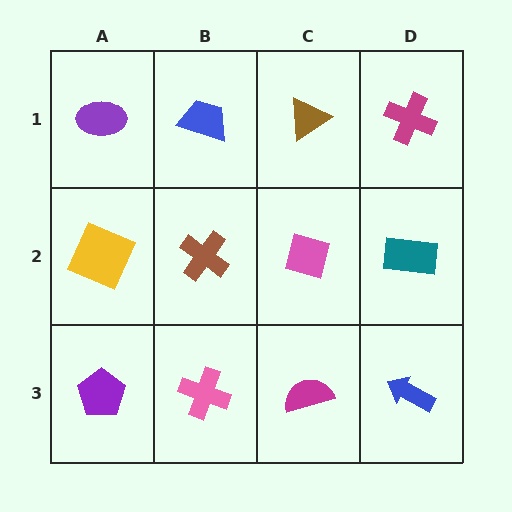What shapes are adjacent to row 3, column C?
A pink square (row 2, column C), a pink cross (row 3, column B), a blue arrow (row 3, column D).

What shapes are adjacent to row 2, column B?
A blue trapezoid (row 1, column B), a pink cross (row 3, column B), a yellow square (row 2, column A), a pink square (row 2, column C).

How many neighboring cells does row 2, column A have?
3.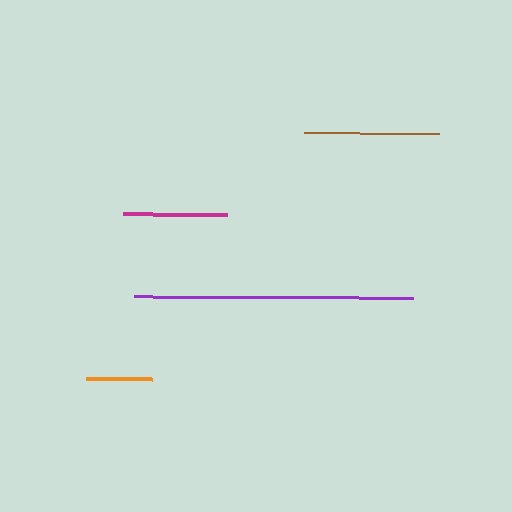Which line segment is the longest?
The purple line is the longest at approximately 280 pixels.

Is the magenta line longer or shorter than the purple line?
The purple line is longer than the magenta line.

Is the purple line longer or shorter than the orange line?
The purple line is longer than the orange line.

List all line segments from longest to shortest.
From longest to shortest: purple, brown, magenta, orange.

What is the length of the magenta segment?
The magenta segment is approximately 104 pixels long.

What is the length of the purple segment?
The purple segment is approximately 280 pixels long.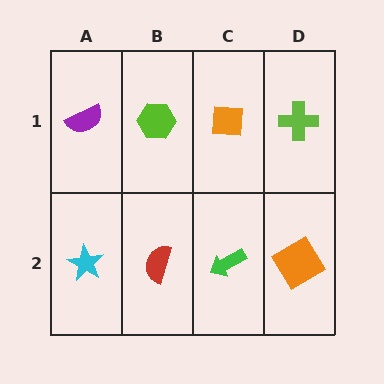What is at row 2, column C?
A green arrow.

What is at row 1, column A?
A purple semicircle.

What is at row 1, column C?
An orange square.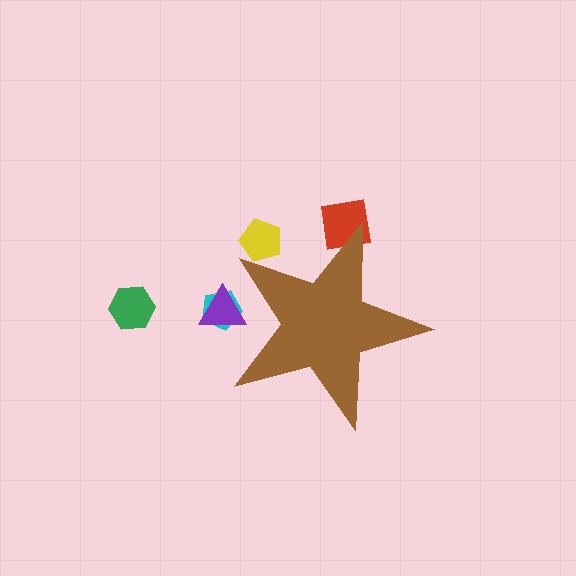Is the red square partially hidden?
Yes, the red square is partially hidden behind the brown star.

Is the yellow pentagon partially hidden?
Yes, the yellow pentagon is partially hidden behind the brown star.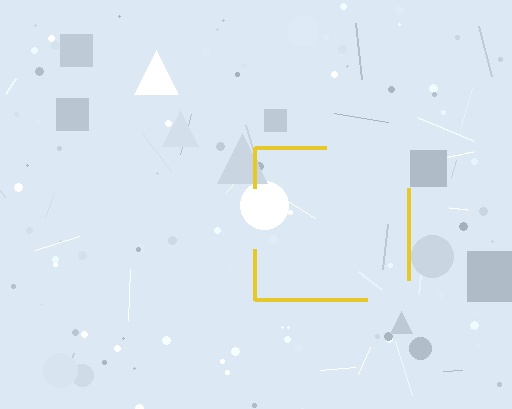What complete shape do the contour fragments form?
The contour fragments form a square.